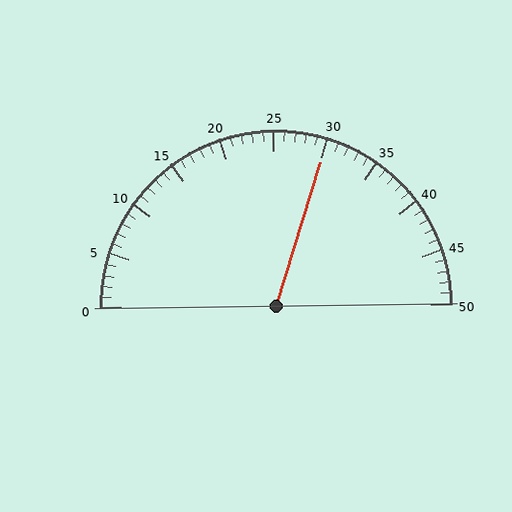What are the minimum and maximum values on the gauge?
The gauge ranges from 0 to 50.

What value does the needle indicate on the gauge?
The needle indicates approximately 30.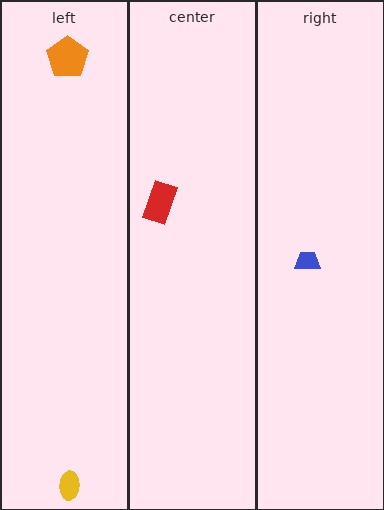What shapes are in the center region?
The red rectangle.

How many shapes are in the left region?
2.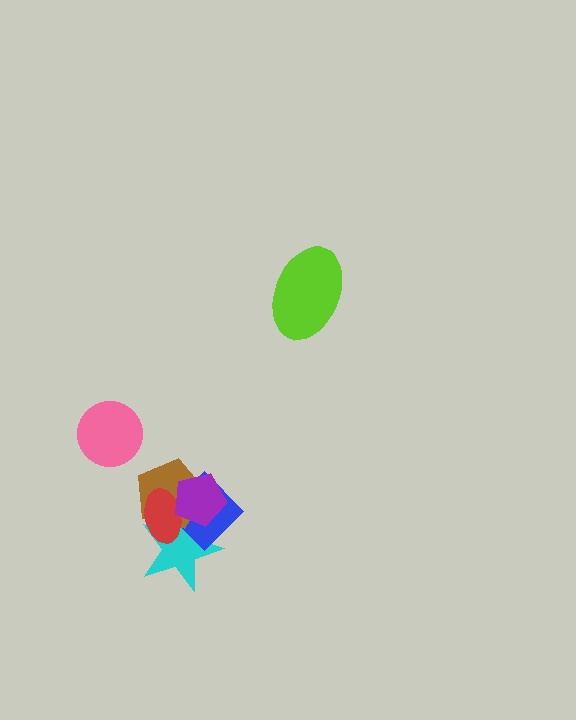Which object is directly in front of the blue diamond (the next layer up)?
The brown pentagon is directly in front of the blue diamond.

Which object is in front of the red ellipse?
The purple pentagon is in front of the red ellipse.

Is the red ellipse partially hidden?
Yes, it is partially covered by another shape.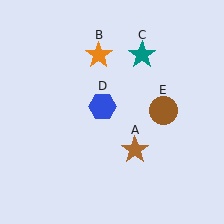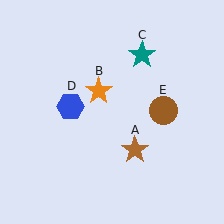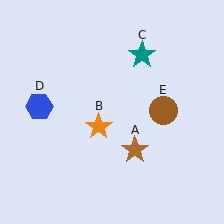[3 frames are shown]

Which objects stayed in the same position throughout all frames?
Brown star (object A) and teal star (object C) and brown circle (object E) remained stationary.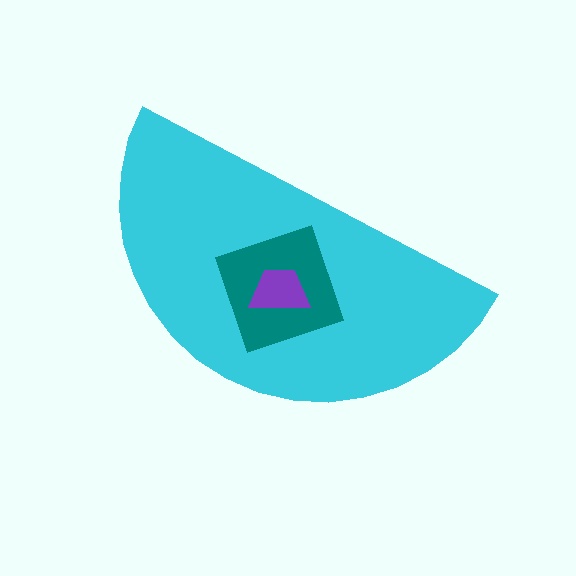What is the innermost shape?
The purple trapezoid.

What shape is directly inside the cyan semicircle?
The teal diamond.